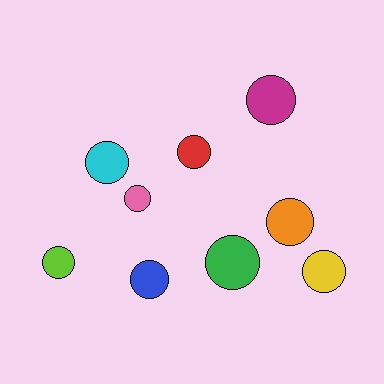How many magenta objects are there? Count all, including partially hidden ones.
There is 1 magenta object.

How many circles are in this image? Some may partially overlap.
There are 9 circles.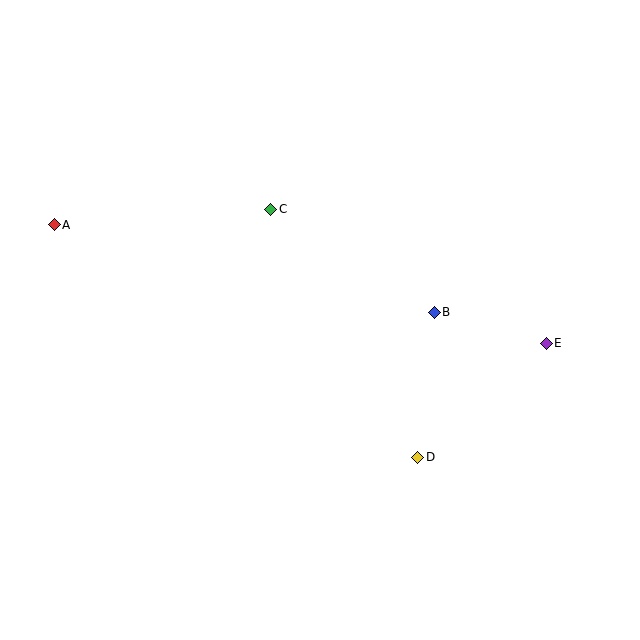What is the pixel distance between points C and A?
The distance between C and A is 217 pixels.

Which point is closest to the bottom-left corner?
Point A is closest to the bottom-left corner.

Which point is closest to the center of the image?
Point B at (434, 312) is closest to the center.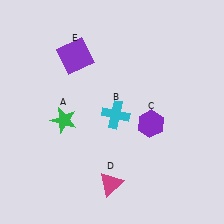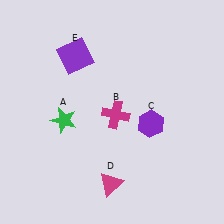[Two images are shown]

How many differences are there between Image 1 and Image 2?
There is 1 difference between the two images.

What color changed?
The cross (B) changed from cyan in Image 1 to magenta in Image 2.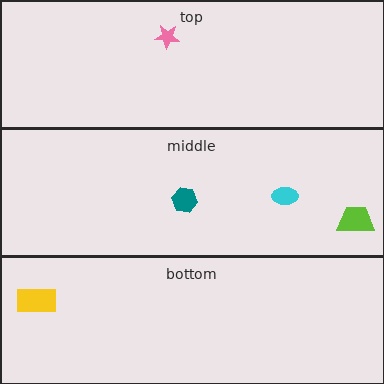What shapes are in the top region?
The pink star.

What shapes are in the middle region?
The teal hexagon, the cyan ellipse, the lime trapezoid.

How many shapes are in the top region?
1.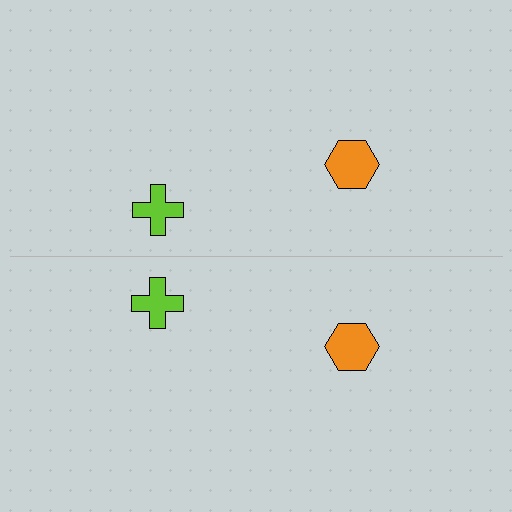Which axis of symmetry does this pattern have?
The pattern has a horizontal axis of symmetry running through the center of the image.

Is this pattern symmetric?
Yes, this pattern has bilateral (reflection) symmetry.